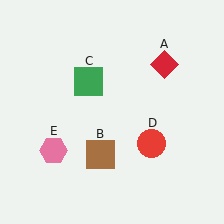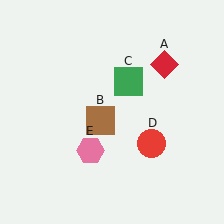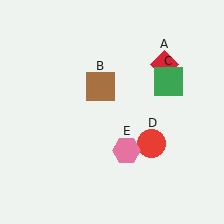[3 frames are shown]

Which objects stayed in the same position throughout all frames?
Red diamond (object A) and red circle (object D) remained stationary.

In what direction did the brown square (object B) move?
The brown square (object B) moved up.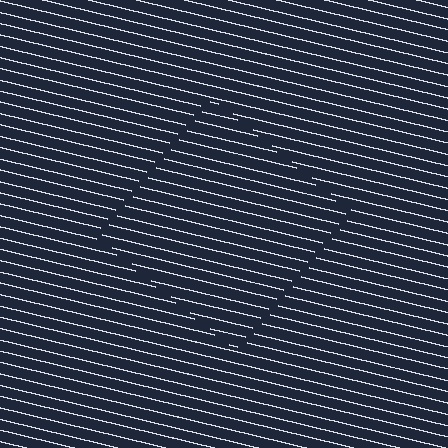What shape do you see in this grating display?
An illusory square. The interior of the shape contains the same grating, shifted by half a period — the contour is defined by the phase discontinuity where line-ends from the inner and outer gratings abut.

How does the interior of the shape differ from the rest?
The interior of the shape contains the same grating, shifted by half a period — the contour is defined by the phase discontinuity where line-ends from the inner and outer gratings abut.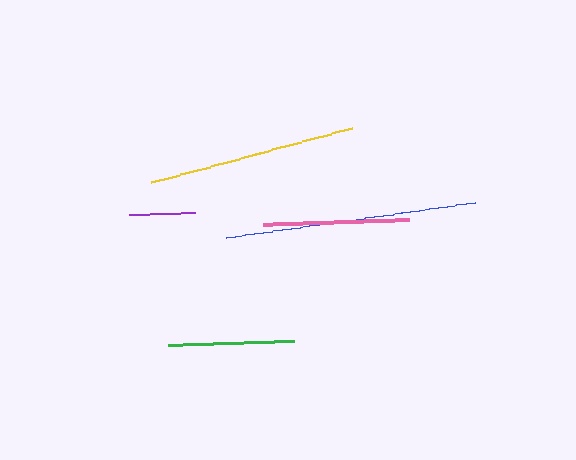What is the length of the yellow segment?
The yellow segment is approximately 207 pixels long.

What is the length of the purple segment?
The purple segment is approximately 66 pixels long.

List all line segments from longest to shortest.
From longest to shortest: blue, yellow, pink, green, purple.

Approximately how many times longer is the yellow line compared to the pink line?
The yellow line is approximately 1.4 times the length of the pink line.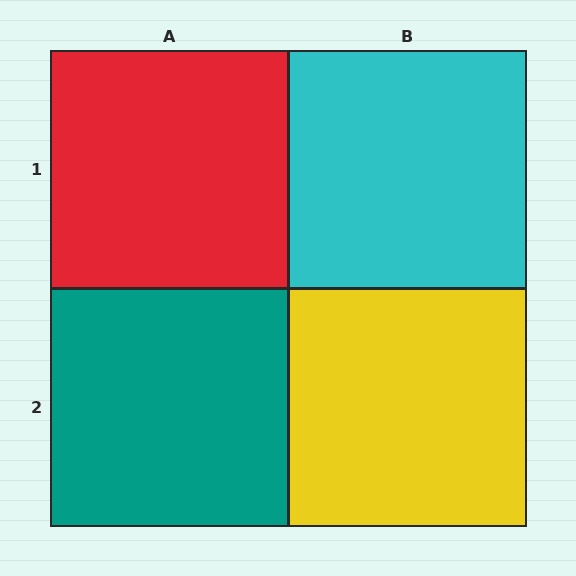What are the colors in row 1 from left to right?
Red, cyan.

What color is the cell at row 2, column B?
Yellow.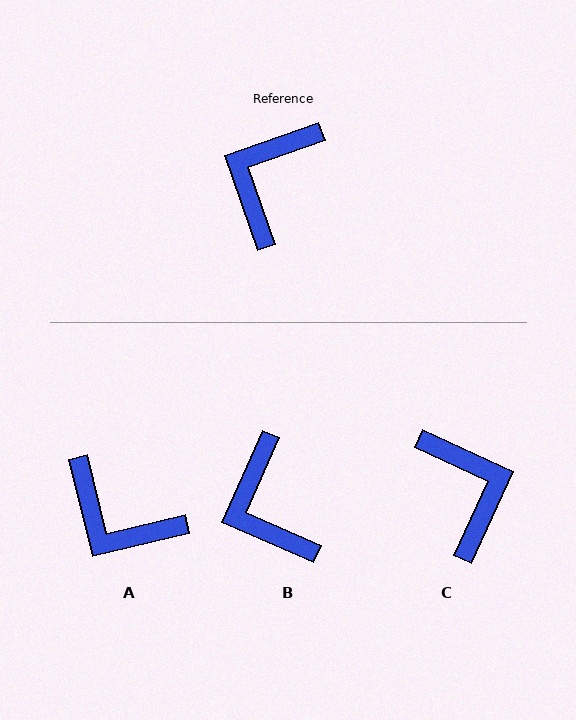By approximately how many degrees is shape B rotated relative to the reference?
Approximately 47 degrees counter-clockwise.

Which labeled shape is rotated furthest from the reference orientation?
C, about 134 degrees away.